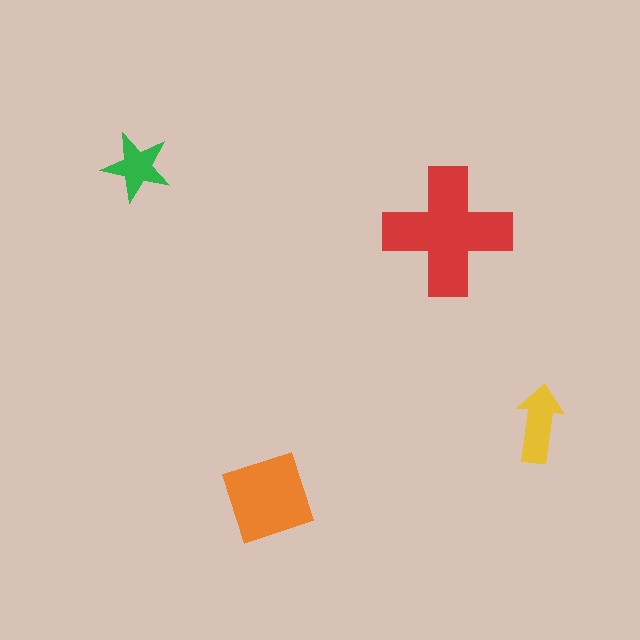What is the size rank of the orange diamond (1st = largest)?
2nd.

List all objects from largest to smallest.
The red cross, the orange diamond, the yellow arrow, the green star.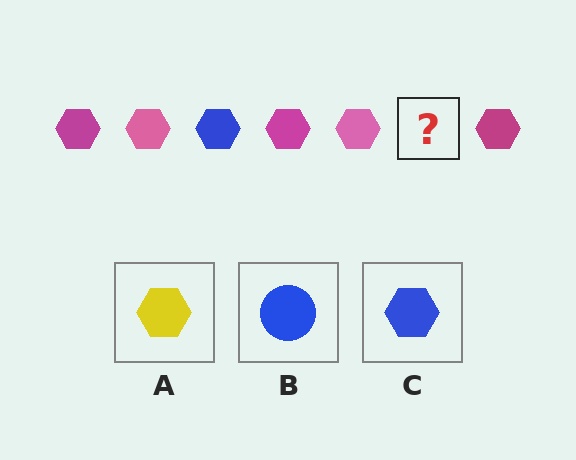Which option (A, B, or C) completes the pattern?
C.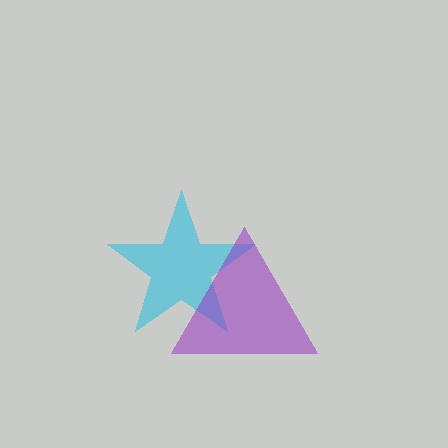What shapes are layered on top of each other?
The layered shapes are: a cyan star, a purple triangle.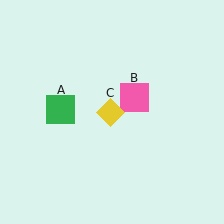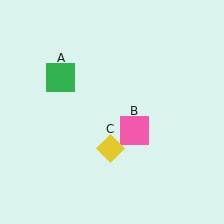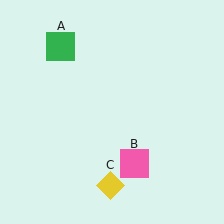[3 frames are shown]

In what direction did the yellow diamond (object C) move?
The yellow diamond (object C) moved down.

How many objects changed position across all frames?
3 objects changed position: green square (object A), pink square (object B), yellow diamond (object C).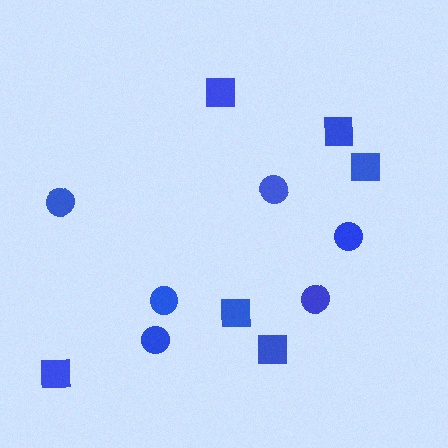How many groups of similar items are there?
There are 2 groups: one group of circles (6) and one group of squares (6).